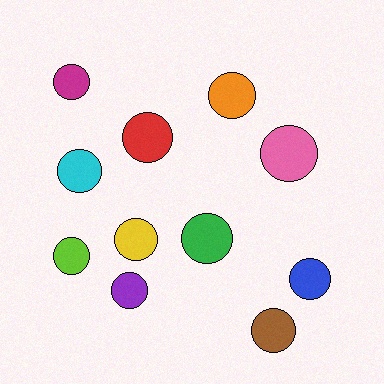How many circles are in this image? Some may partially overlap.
There are 11 circles.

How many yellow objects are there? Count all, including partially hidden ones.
There is 1 yellow object.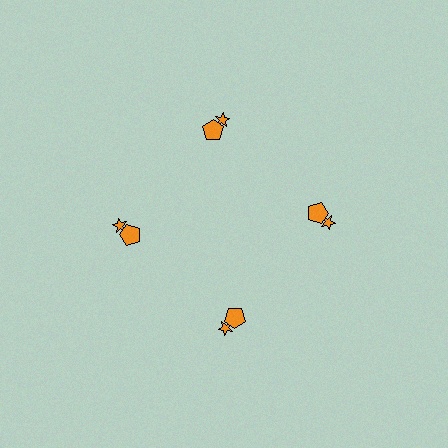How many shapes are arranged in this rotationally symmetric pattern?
There are 8 shapes, arranged in 4 groups of 2.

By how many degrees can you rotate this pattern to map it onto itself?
The pattern maps onto itself every 90 degrees of rotation.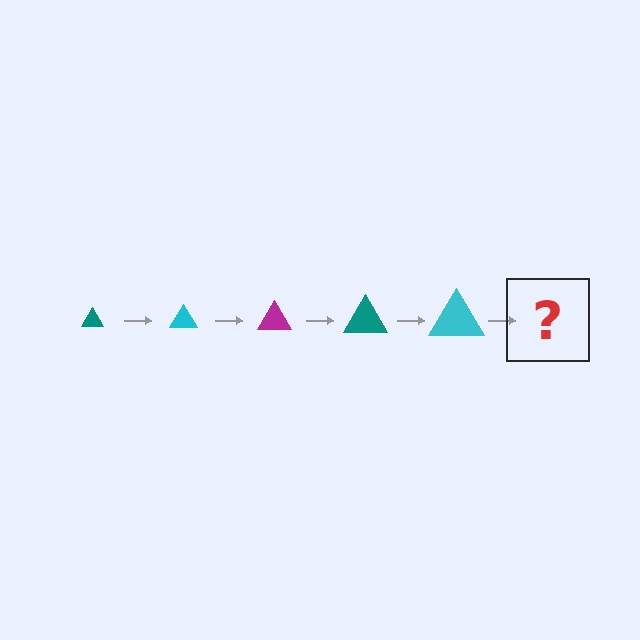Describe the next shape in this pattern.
It should be a magenta triangle, larger than the previous one.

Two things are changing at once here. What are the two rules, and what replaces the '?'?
The two rules are that the triangle grows larger each step and the color cycles through teal, cyan, and magenta. The '?' should be a magenta triangle, larger than the previous one.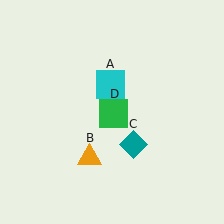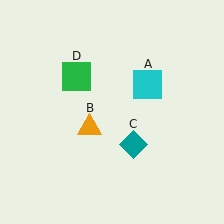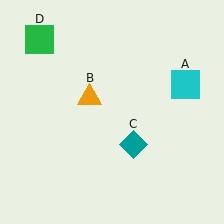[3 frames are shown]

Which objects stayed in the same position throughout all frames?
Teal diamond (object C) remained stationary.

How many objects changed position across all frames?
3 objects changed position: cyan square (object A), orange triangle (object B), green square (object D).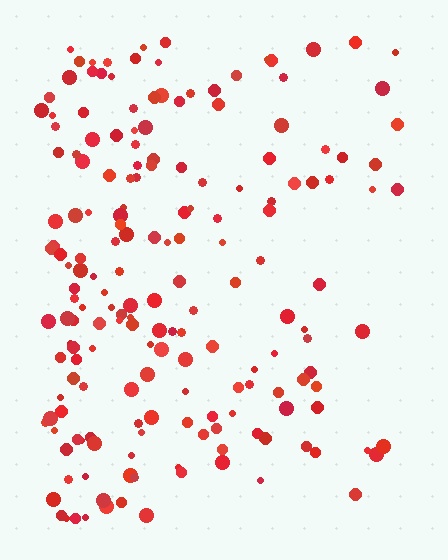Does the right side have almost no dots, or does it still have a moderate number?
Still a moderate number, just noticeably fewer than the left.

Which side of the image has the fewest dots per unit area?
The right.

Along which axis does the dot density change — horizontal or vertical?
Horizontal.